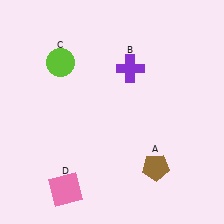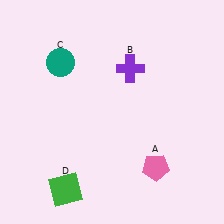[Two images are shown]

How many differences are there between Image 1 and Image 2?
There are 3 differences between the two images.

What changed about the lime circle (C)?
In Image 1, C is lime. In Image 2, it changed to teal.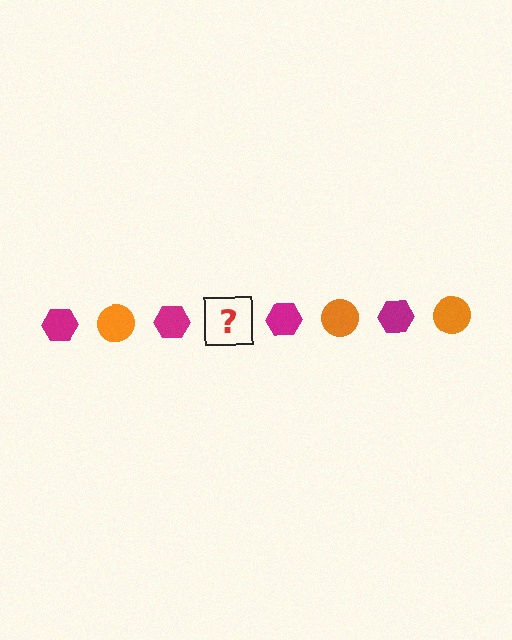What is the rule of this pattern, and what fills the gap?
The rule is that the pattern alternates between magenta hexagon and orange circle. The gap should be filled with an orange circle.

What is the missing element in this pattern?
The missing element is an orange circle.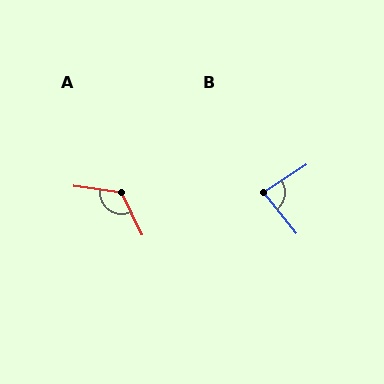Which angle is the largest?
A, at approximately 123 degrees.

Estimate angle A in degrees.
Approximately 123 degrees.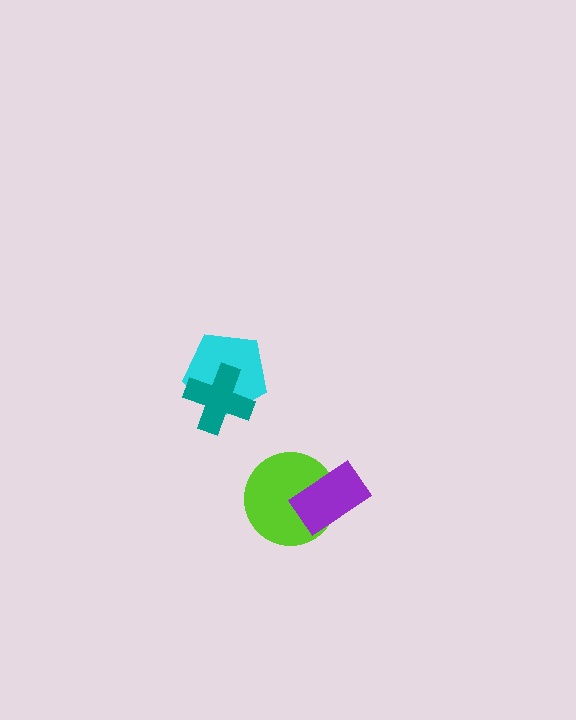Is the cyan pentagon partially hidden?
Yes, it is partially covered by another shape.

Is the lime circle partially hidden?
Yes, it is partially covered by another shape.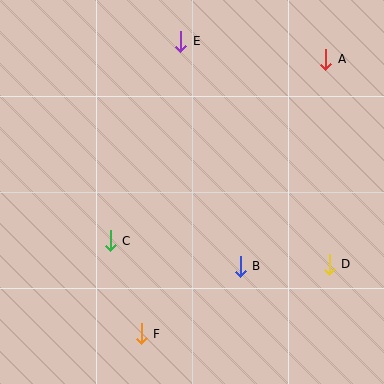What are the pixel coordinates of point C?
Point C is at (110, 241).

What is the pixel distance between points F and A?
The distance between F and A is 331 pixels.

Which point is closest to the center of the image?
Point B at (240, 266) is closest to the center.